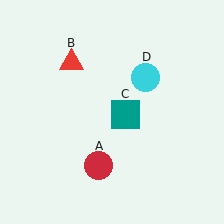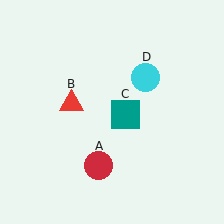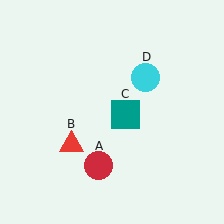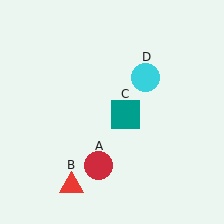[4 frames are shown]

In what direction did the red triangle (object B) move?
The red triangle (object B) moved down.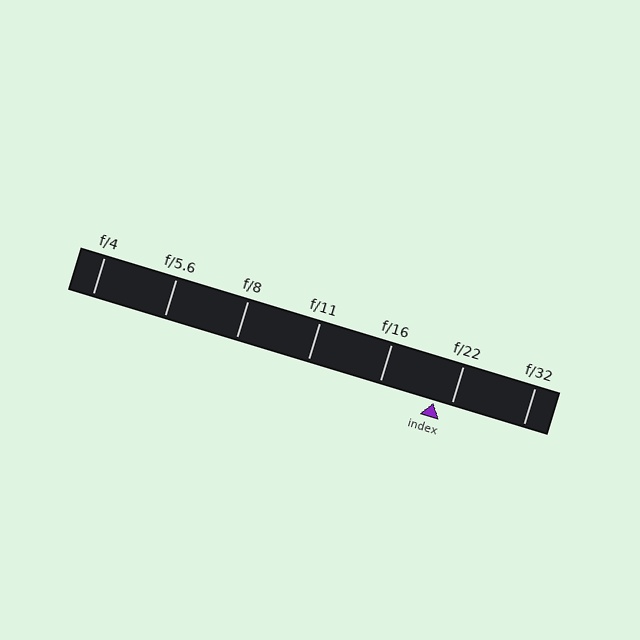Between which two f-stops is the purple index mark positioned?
The index mark is between f/16 and f/22.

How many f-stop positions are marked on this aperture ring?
There are 7 f-stop positions marked.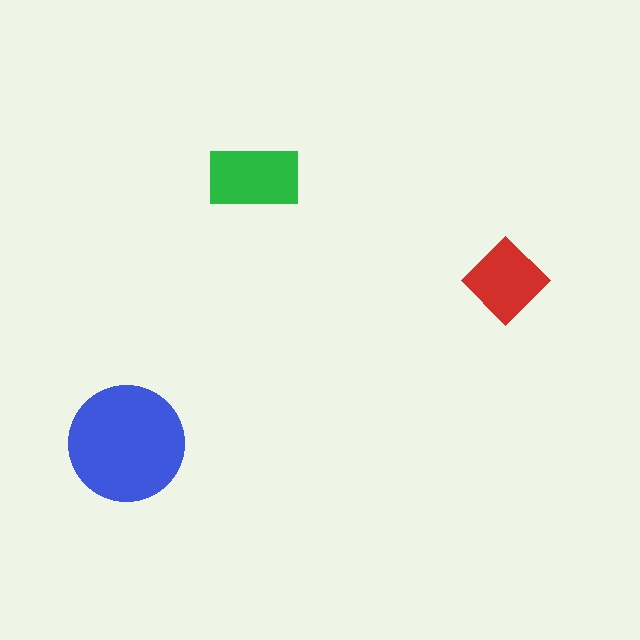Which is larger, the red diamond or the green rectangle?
The green rectangle.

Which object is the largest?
The blue circle.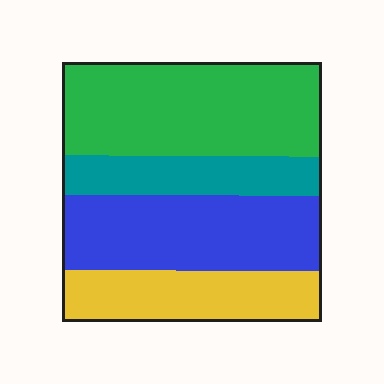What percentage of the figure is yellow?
Yellow takes up about one fifth (1/5) of the figure.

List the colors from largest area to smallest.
From largest to smallest: green, blue, yellow, teal.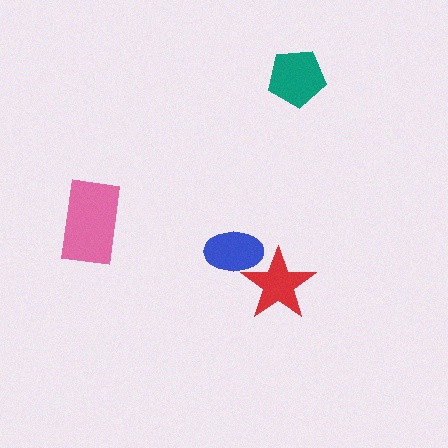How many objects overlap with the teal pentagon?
0 objects overlap with the teal pentagon.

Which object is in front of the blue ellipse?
The red star is in front of the blue ellipse.